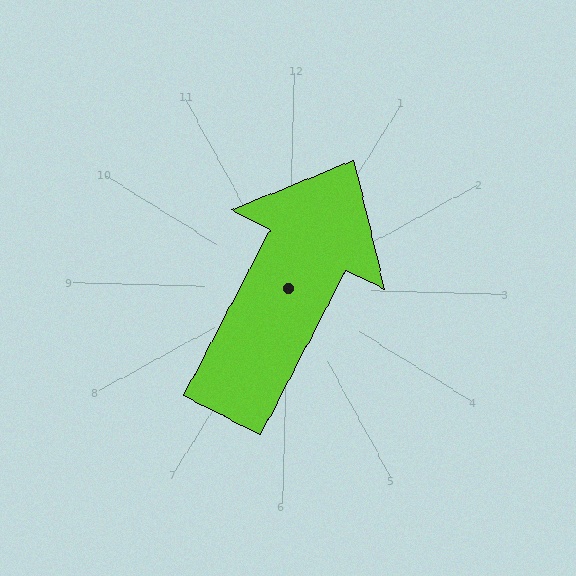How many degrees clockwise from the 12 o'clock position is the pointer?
Approximately 26 degrees.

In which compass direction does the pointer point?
Northeast.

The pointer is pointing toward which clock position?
Roughly 1 o'clock.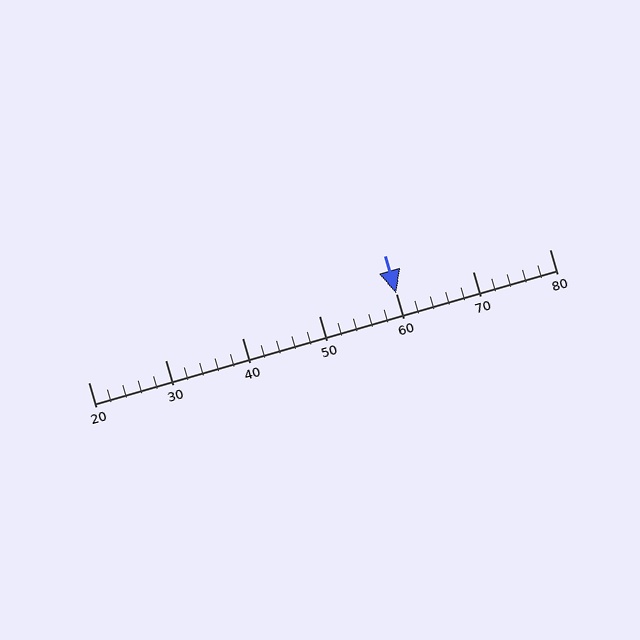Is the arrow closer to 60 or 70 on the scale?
The arrow is closer to 60.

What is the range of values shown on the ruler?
The ruler shows values from 20 to 80.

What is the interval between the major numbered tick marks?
The major tick marks are spaced 10 units apart.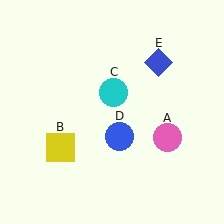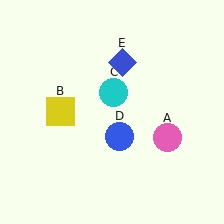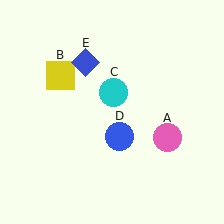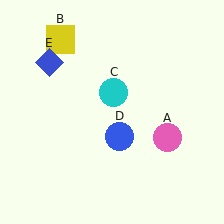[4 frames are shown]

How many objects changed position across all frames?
2 objects changed position: yellow square (object B), blue diamond (object E).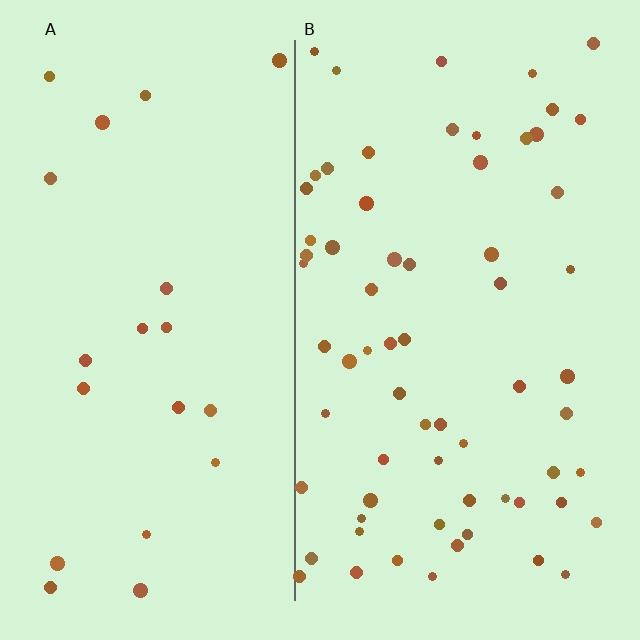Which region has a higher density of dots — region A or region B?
B (the right).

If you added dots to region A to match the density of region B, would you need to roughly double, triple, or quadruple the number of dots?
Approximately triple.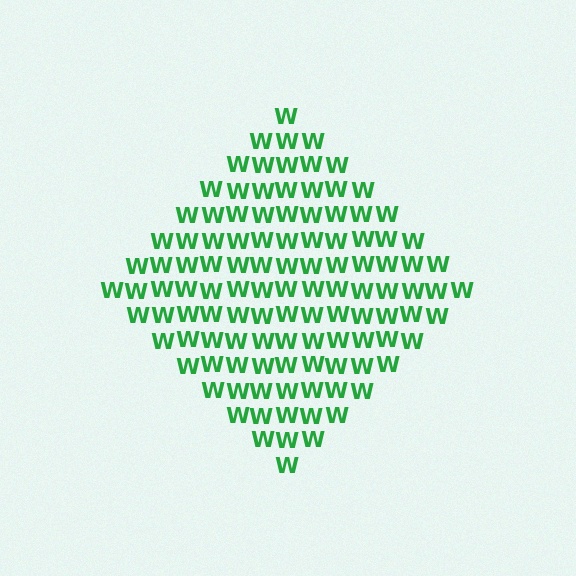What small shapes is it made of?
It is made of small letter W's.